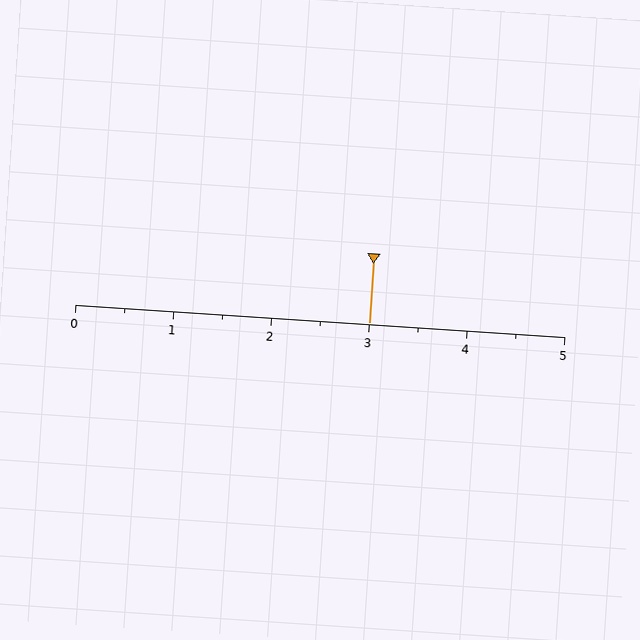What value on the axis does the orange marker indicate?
The marker indicates approximately 3.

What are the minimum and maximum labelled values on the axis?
The axis runs from 0 to 5.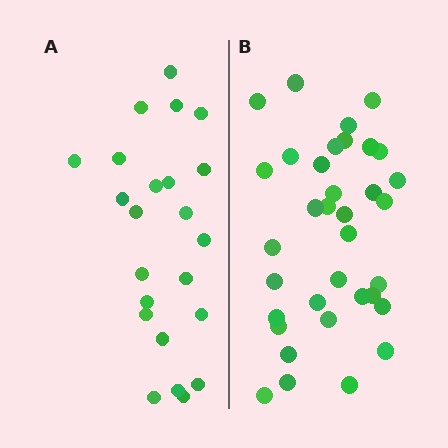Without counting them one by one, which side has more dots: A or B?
Region B (the right region) has more dots.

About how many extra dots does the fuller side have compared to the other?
Region B has roughly 12 or so more dots than region A.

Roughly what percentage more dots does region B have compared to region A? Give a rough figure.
About 50% more.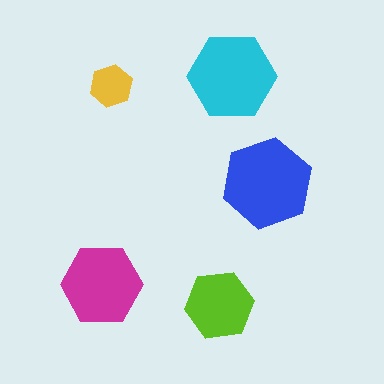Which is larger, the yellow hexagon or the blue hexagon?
The blue one.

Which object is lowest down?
The lime hexagon is bottommost.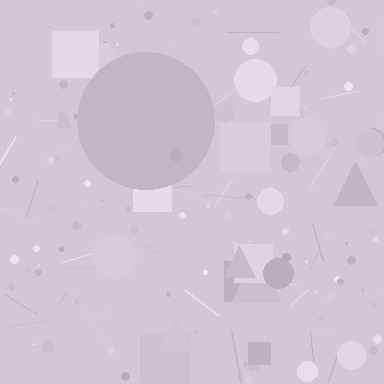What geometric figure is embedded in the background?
A circle is embedded in the background.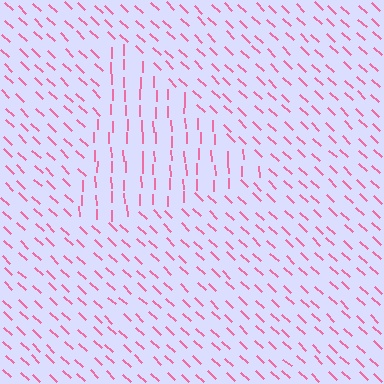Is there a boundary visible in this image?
Yes, there is a texture boundary formed by a change in line orientation.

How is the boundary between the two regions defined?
The boundary is defined purely by a change in line orientation (approximately 45 degrees difference). All lines are the same color and thickness.